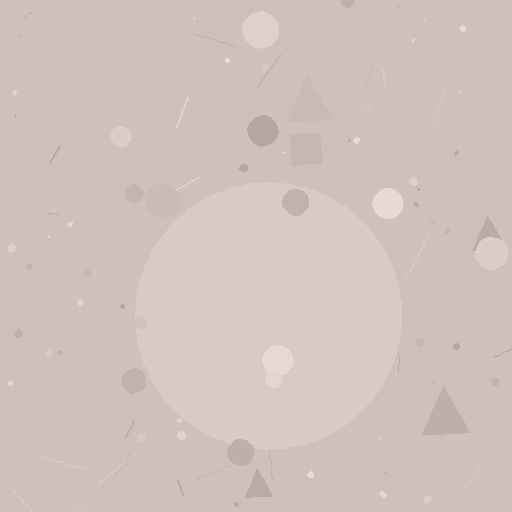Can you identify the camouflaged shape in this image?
The camouflaged shape is a circle.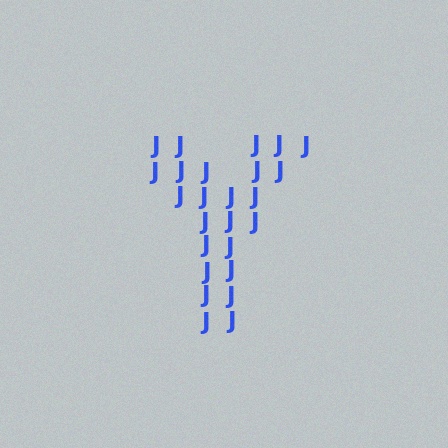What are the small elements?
The small elements are letter J's.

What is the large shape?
The large shape is the letter Y.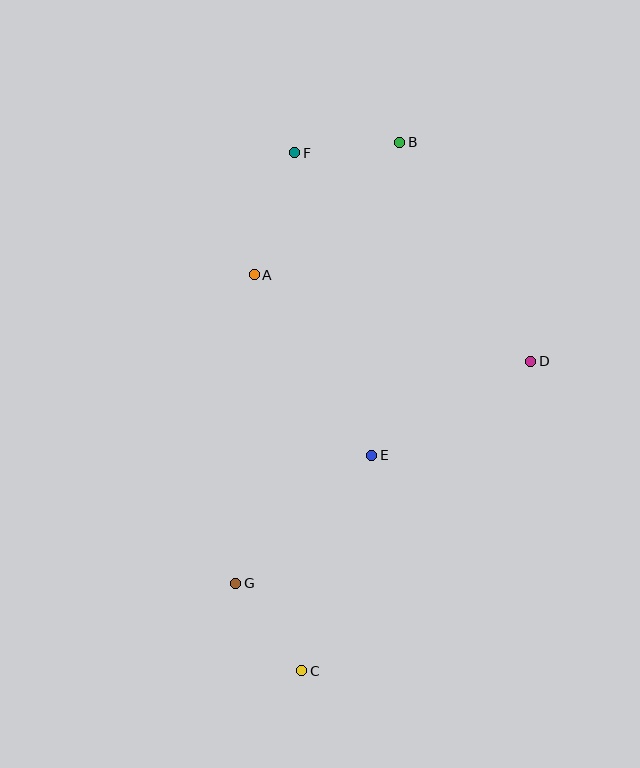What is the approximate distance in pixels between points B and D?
The distance between B and D is approximately 255 pixels.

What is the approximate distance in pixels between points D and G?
The distance between D and G is approximately 370 pixels.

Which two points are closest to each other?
Points B and F are closest to each other.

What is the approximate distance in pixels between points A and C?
The distance between A and C is approximately 399 pixels.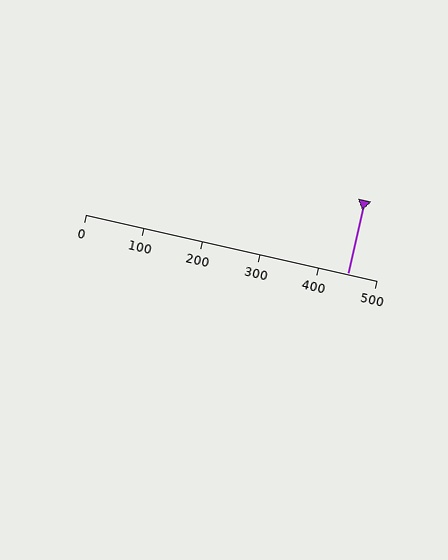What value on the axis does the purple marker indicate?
The marker indicates approximately 450.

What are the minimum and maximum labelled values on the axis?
The axis runs from 0 to 500.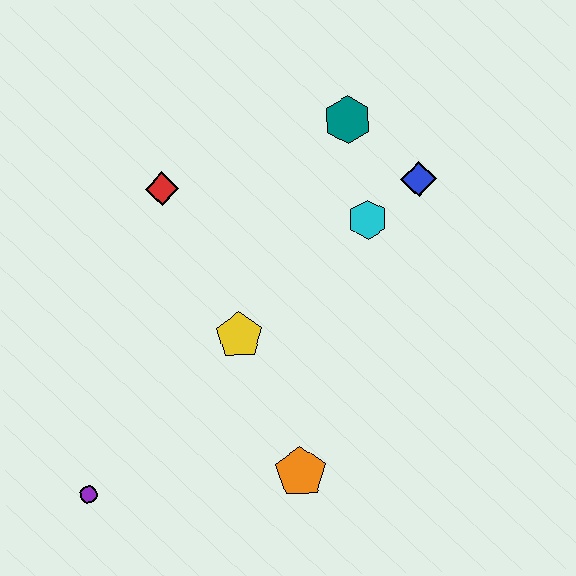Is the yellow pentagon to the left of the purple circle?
No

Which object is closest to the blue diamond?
The cyan hexagon is closest to the blue diamond.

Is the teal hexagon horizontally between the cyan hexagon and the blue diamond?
No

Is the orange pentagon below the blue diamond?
Yes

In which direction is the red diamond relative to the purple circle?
The red diamond is above the purple circle.